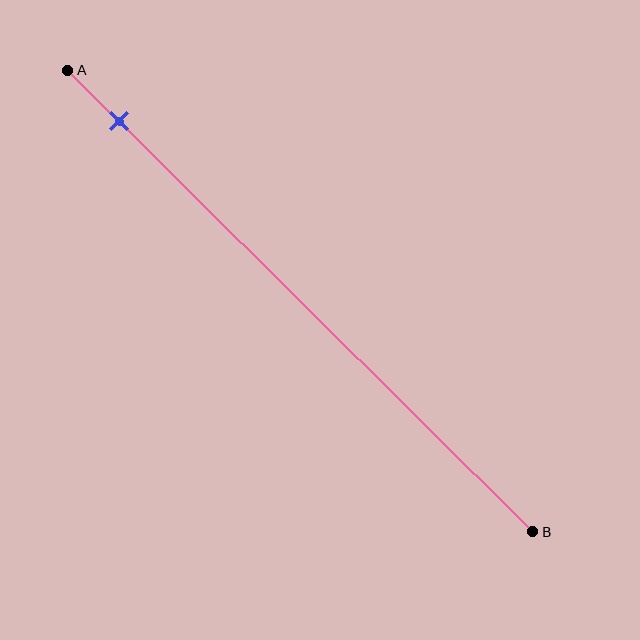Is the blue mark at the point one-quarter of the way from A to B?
No, the mark is at about 10% from A, not at the 25% one-quarter point.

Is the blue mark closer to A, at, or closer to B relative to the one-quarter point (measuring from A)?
The blue mark is closer to point A than the one-quarter point of segment AB.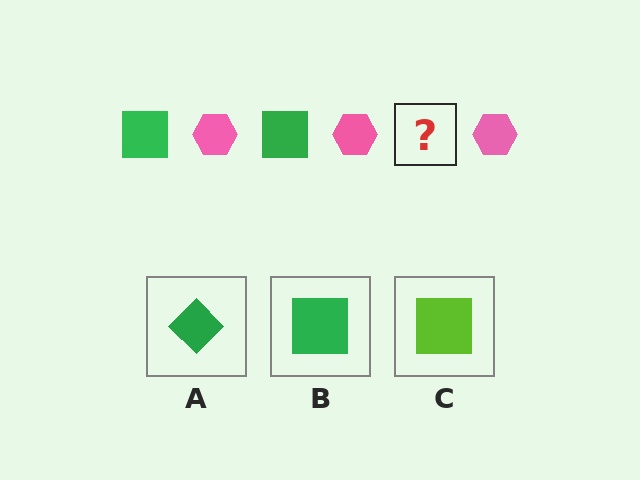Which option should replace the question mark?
Option B.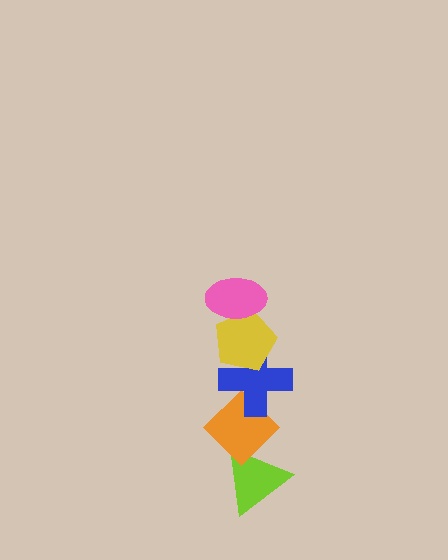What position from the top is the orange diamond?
The orange diamond is 4th from the top.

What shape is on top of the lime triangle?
The orange diamond is on top of the lime triangle.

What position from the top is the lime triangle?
The lime triangle is 5th from the top.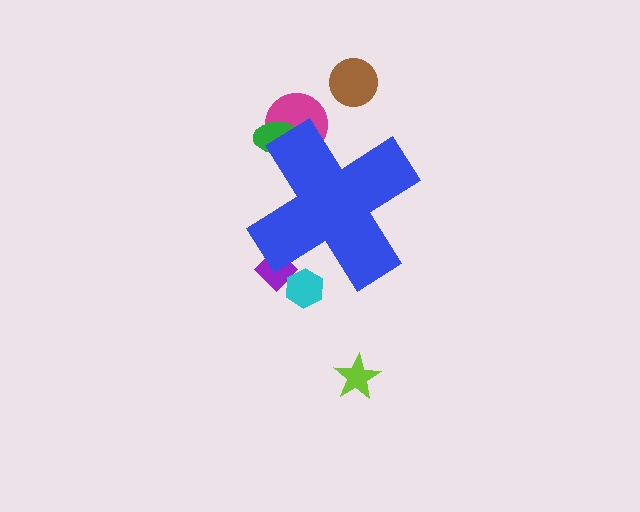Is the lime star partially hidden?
No, the lime star is fully visible.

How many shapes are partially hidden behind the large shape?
4 shapes are partially hidden.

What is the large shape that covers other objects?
A blue cross.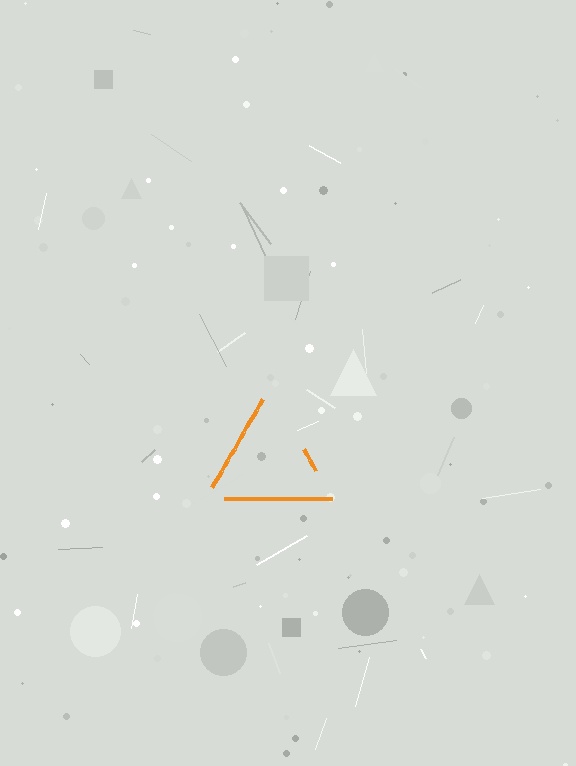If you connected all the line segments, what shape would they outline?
They would outline a triangle.